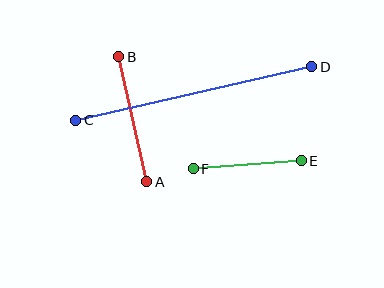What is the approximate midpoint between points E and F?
The midpoint is at approximately (247, 165) pixels.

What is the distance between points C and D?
The distance is approximately 242 pixels.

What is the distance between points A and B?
The distance is approximately 128 pixels.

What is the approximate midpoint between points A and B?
The midpoint is at approximately (133, 119) pixels.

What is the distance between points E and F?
The distance is approximately 108 pixels.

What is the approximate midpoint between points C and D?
The midpoint is at approximately (194, 93) pixels.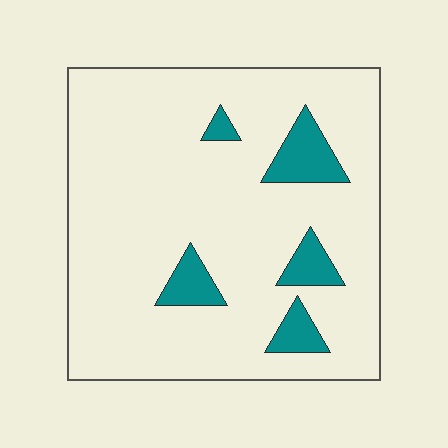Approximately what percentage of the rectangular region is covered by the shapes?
Approximately 10%.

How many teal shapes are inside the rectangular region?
5.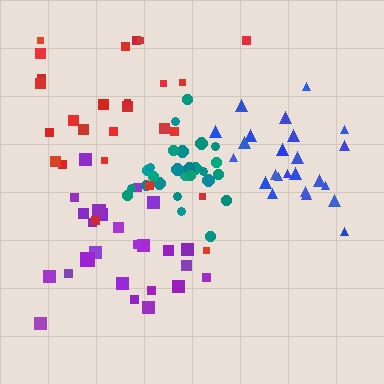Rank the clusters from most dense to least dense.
teal, blue, purple, red.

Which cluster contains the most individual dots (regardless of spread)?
Purple (26).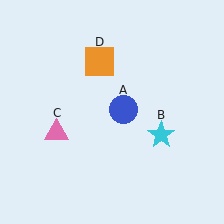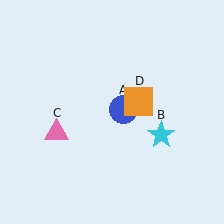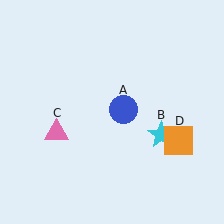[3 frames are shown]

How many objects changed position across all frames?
1 object changed position: orange square (object D).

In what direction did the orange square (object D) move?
The orange square (object D) moved down and to the right.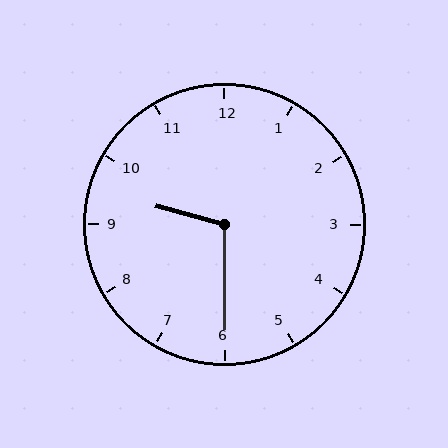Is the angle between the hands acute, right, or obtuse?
It is obtuse.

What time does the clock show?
9:30.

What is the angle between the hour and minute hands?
Approximately 105 degrees.